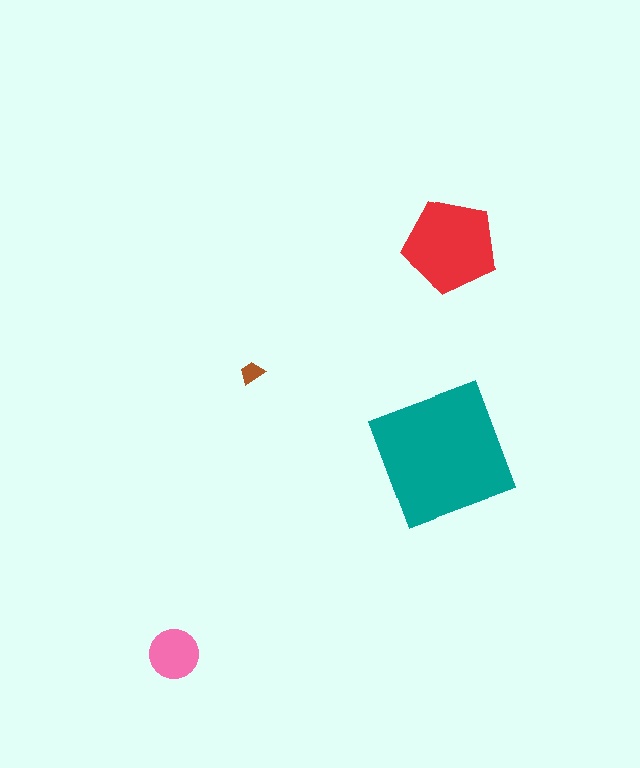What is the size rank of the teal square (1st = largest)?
1st.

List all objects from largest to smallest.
The teal square, the red pentagon, the pink circle, the brown trapezoid.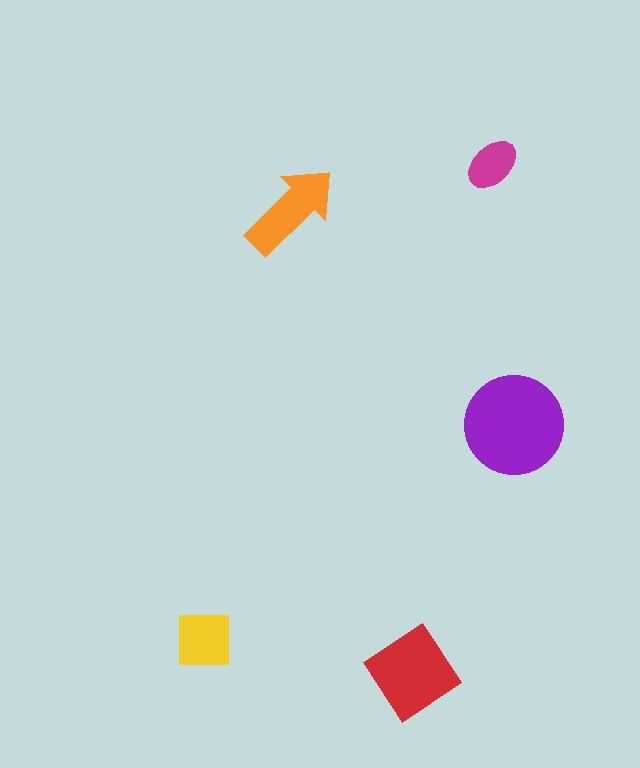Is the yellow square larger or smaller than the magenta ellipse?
Larger.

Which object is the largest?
The purple circle.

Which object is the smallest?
The magenta ellipse.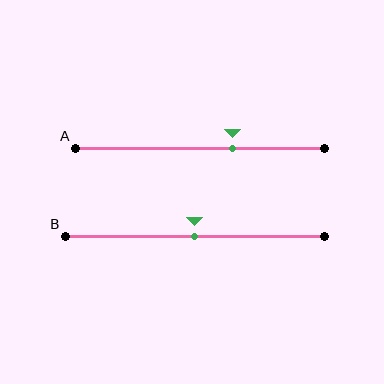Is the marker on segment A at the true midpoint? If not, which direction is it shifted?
No, the marker on segment A is shifted to the right by about 13% of the segment length.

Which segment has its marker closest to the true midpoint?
Segment B has its marker closest to the true midpoint.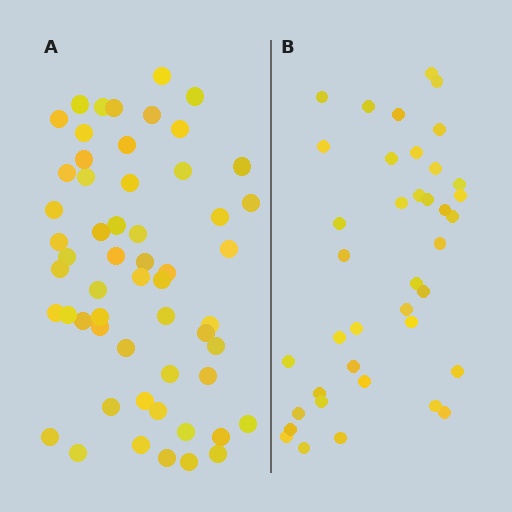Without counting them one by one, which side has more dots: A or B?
Region A (the left region) has more dots.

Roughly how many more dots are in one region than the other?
Region A has approximately 15 more dots than region B.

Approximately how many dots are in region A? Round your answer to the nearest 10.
About 60 dots. (The exact count is 56, which rounds to 60.)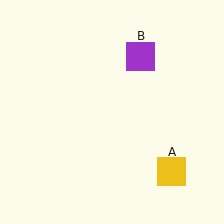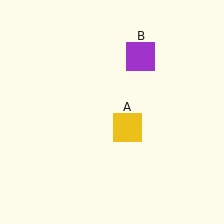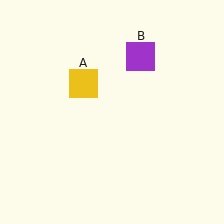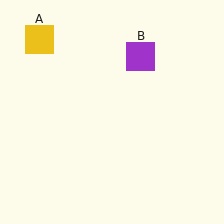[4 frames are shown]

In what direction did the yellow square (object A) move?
The yellow square (object A) moved up and to the left.